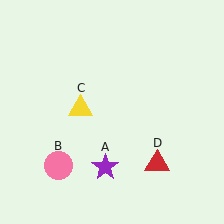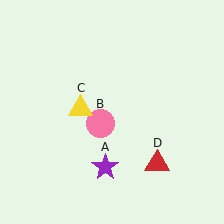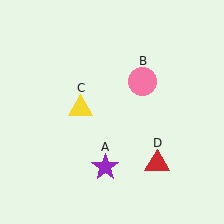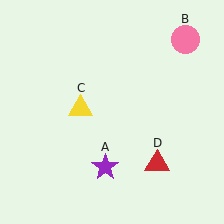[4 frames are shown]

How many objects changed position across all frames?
1 object changed position: pink circle (object B).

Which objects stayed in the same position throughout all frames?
Purple star (object A) and yellow triangle (object C) and red triangle (object D) remained stationary.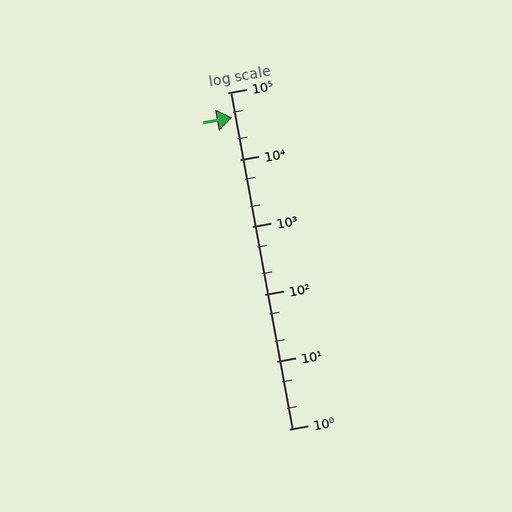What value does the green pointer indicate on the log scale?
The pointer indicates approximately 42000.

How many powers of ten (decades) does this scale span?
The scale spans 5 decades, from 1 to 100000.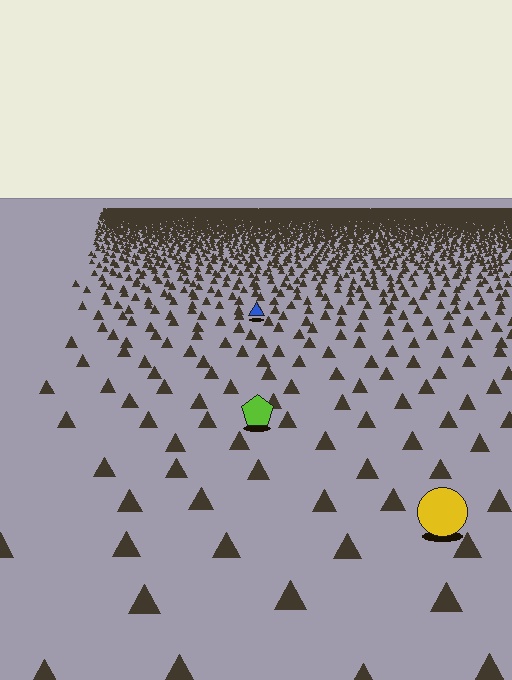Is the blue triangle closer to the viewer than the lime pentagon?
No. The lime pentagon is closer — you can tell from the texture gradient: the ground texture is coarser near it.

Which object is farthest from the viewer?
The blue triangle is farthest from the viewer. It appears smaller and the ground texture around it is denser.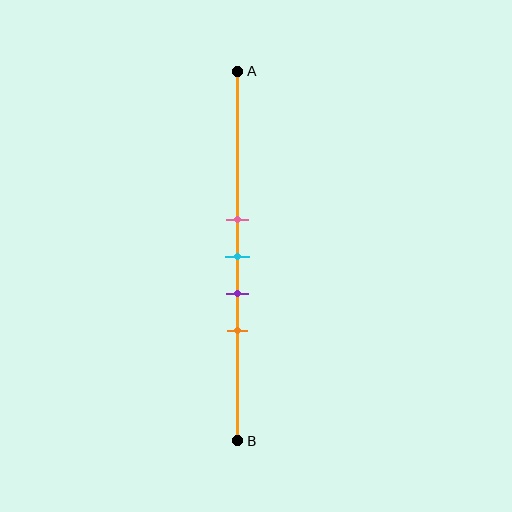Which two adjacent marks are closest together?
The pink and cyan marks are the closest adjacent pair.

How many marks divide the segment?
There are 4 marks dividing the segment.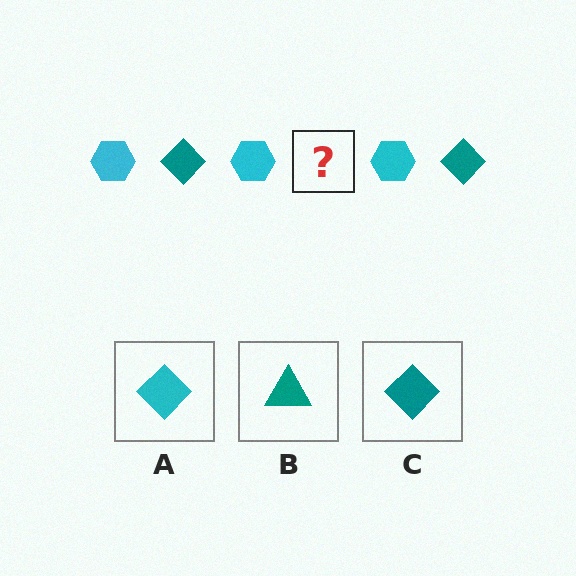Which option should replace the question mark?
Option C.